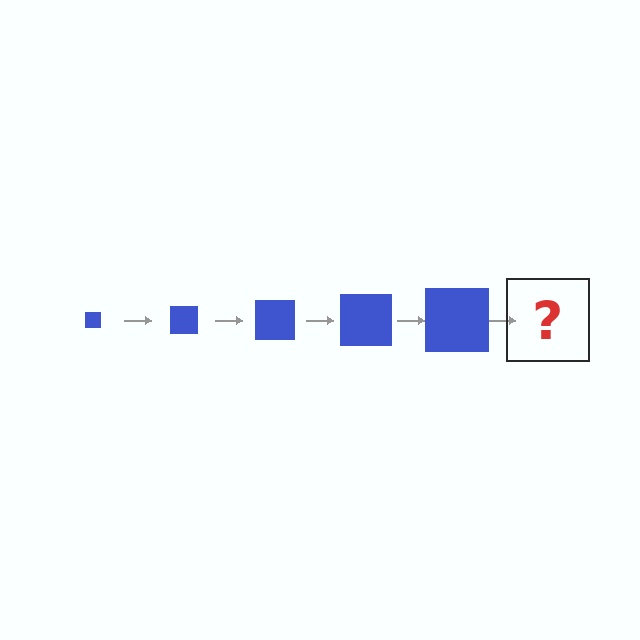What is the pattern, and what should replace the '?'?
The pattern is that the square gets progressively larger each step. The '?' should be a blue square, larger than the previous one.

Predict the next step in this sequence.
The next step is a blue square, larger than the previous one.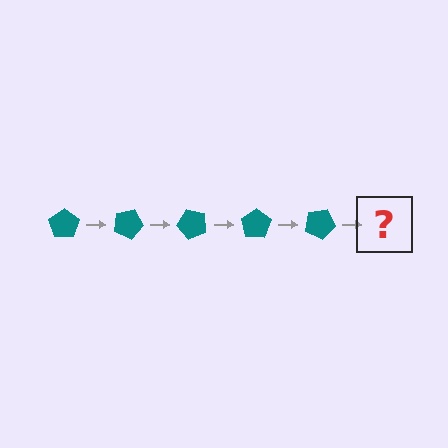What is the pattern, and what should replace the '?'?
The pattern is that the pentagon rotates 25 degrees each step. The '?' should be a teal pentagon rotated 125 degrees.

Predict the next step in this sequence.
The next step is a teal pentagon rotated 125 degrees.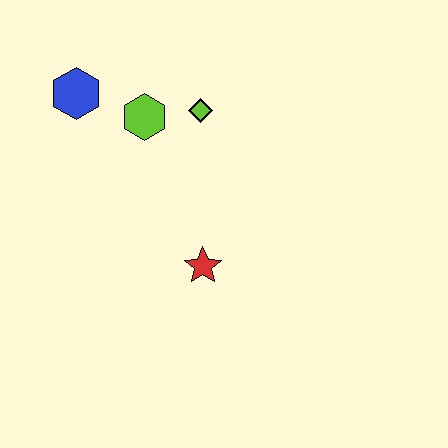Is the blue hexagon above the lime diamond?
Yes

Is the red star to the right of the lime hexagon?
Yes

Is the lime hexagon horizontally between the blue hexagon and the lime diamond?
Yes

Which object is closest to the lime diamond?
The lime hexagon is closest to the lime diamond.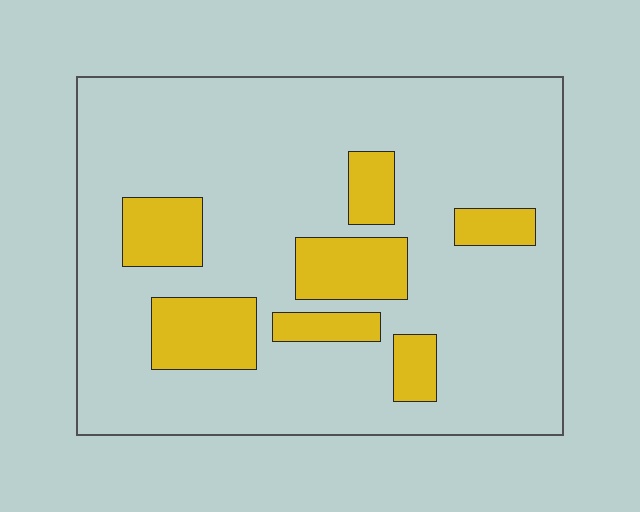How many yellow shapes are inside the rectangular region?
7.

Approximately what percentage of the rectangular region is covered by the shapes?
Approximately 20%.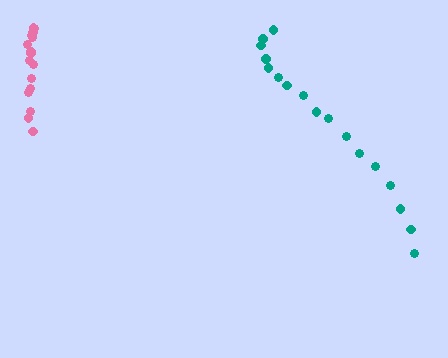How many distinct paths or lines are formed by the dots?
There are 2 distinct paths.